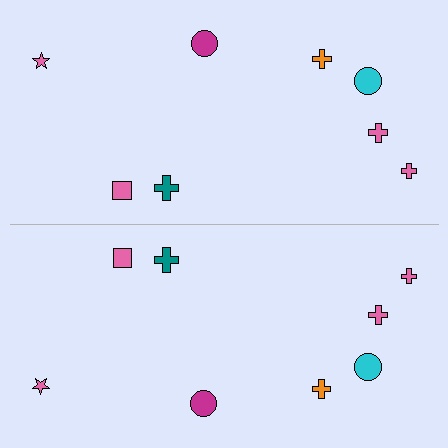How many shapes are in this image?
There are 16 shapes in this image.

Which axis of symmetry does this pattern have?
The pattern has a horizontal axis of symmetry running through the center of the image.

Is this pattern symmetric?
Yes, this pattern has bilateral (reflection) symmetry.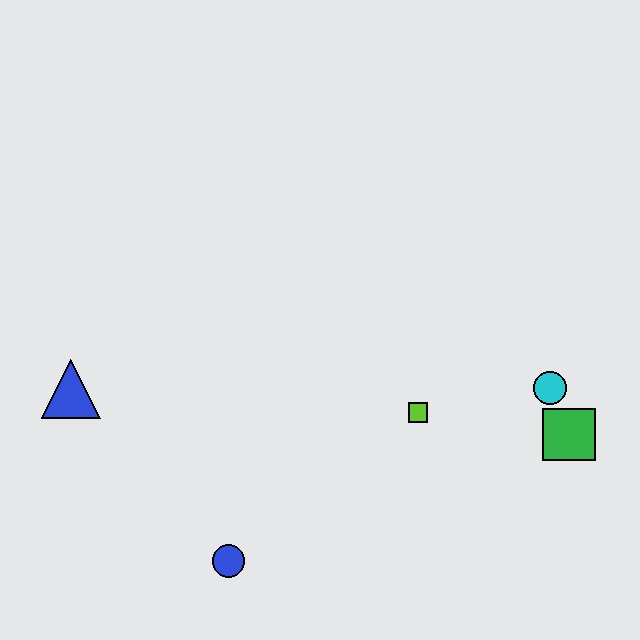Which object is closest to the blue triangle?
The blue circle is closest to the blue triangle.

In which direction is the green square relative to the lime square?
The green square is to the right of the lime square.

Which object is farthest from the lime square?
The blue triangle is farthest from the lime square.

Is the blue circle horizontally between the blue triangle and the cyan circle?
Yes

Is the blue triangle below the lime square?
No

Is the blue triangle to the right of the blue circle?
No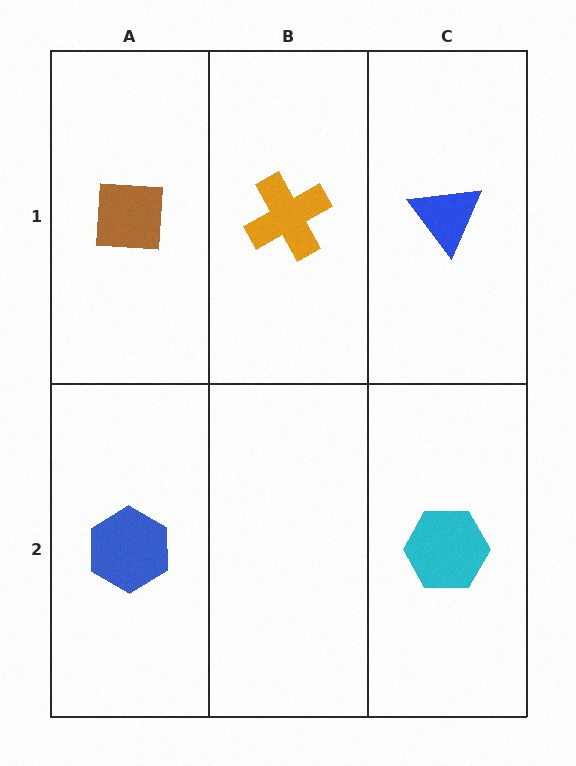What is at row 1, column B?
An orange cross.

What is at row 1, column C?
A blue triangle.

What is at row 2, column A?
A blue hexagon.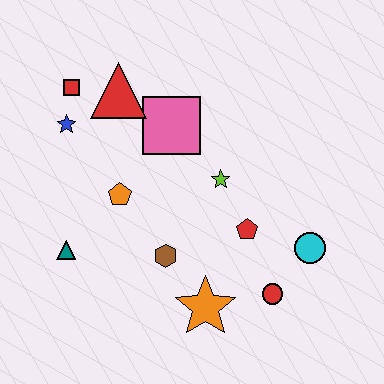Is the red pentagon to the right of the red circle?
No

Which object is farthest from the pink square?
The red circle is farthest from the pink square.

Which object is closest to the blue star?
The red square is closest to the blue star.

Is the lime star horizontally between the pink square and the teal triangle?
No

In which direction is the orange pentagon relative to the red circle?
The orange pentagon is to the left of the red circle.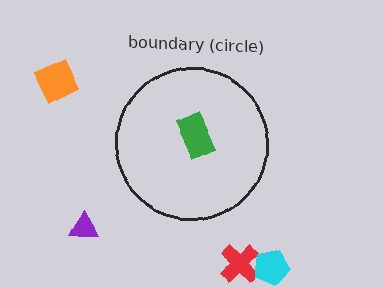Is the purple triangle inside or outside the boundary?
Outside.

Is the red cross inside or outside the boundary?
Outside.